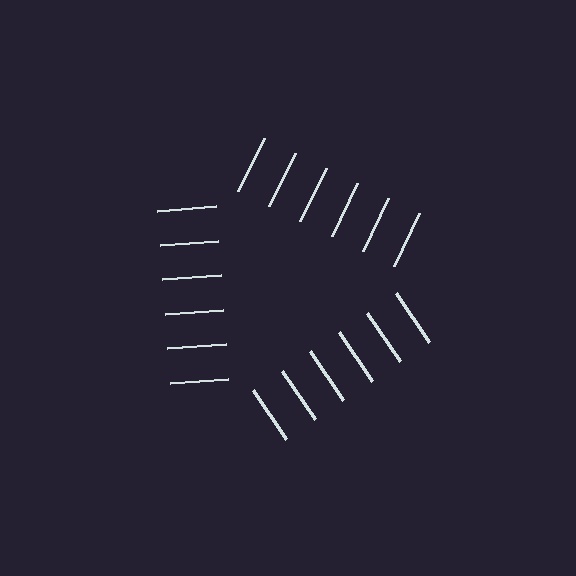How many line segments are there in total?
18 — 6 along each of the 3 edges.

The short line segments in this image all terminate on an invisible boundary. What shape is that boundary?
An illusory triangle — the line segments terminate on its edges but no continuous stroke is drawn.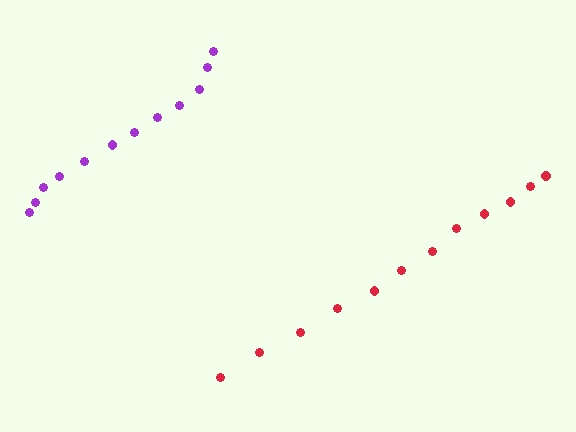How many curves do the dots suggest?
There are 2 distinct paths.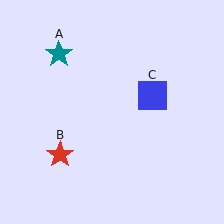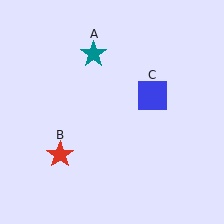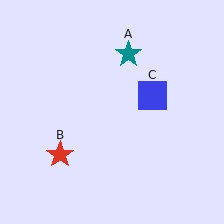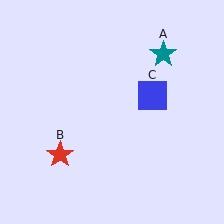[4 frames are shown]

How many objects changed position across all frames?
1 object changed position: teal star (object A).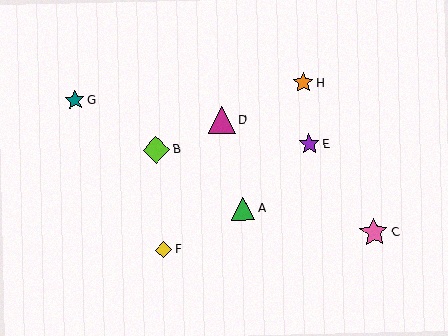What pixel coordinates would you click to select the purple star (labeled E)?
Click at (309, 144) to select the purple star E.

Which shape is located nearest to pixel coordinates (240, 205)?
The green triangle (labeled A) at (243, 209) is nearest to that location.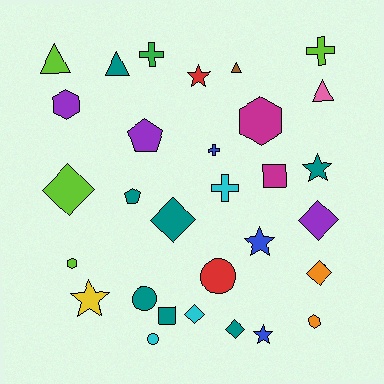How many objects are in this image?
There are 30 objects.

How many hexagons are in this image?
There are 4 hexagons.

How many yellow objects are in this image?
There is 1 yellow object.